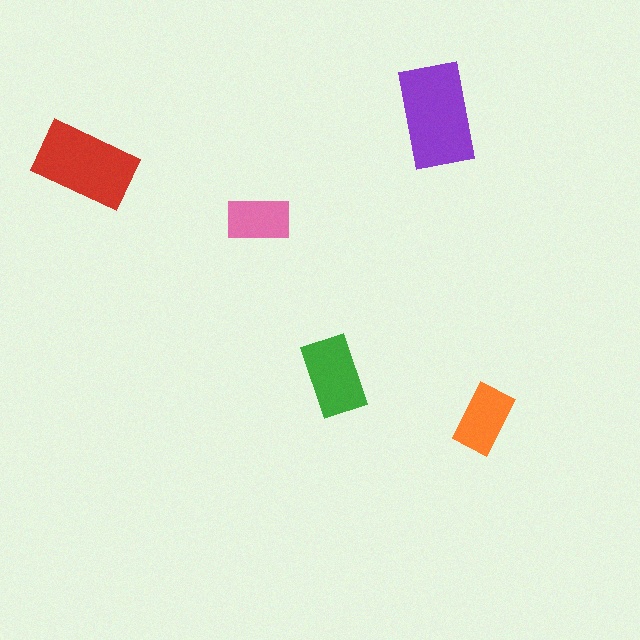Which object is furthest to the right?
The orange rectangle is rightmost.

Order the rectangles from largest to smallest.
the purple one, the red one, the green one, the orange one, the pink one.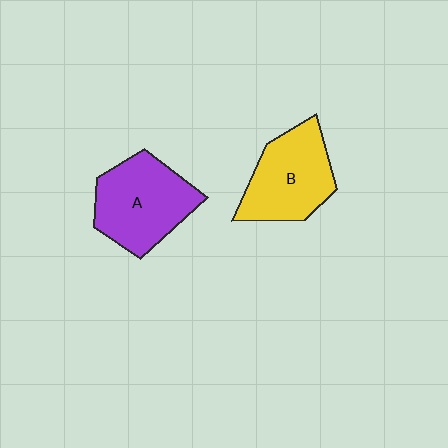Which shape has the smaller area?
Shape B (yellow).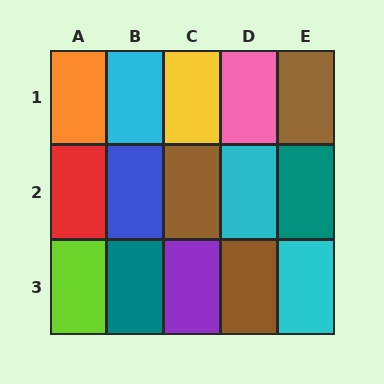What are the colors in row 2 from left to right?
Red, blue, brown, cyan, teal.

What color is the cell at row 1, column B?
Cyan.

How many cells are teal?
2 cells are teal.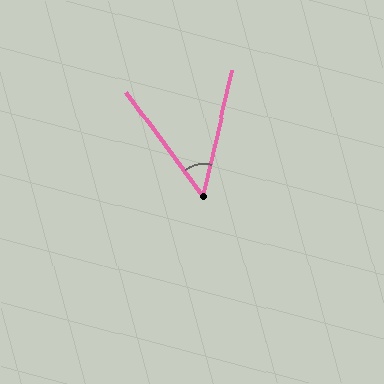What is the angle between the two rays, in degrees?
Approximately 50 degrees.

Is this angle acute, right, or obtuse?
It is acute.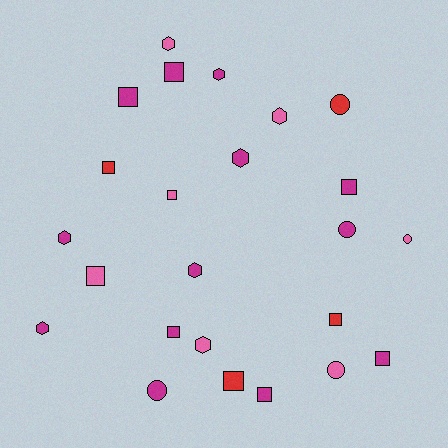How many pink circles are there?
There are 2 pink circles.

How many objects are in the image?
There are 24 objects.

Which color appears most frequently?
Magenta, with 13 objects.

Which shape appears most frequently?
Square, with 11 objects.